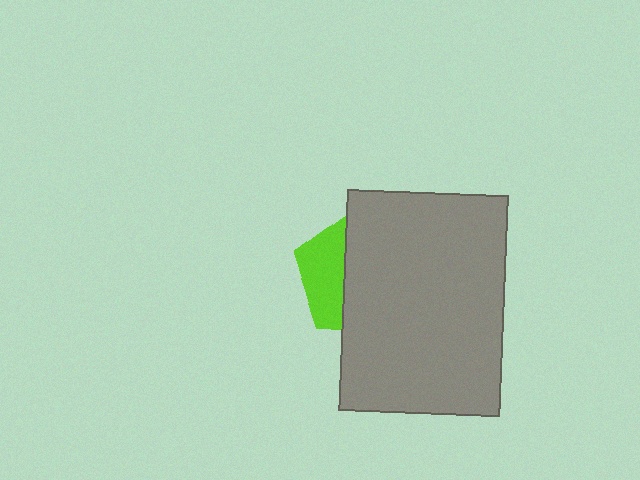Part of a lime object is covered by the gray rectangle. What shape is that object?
It is a pentagon.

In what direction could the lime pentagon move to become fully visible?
The lime pentagon could move left. That would shift it out from behind the gray rectangle entirely.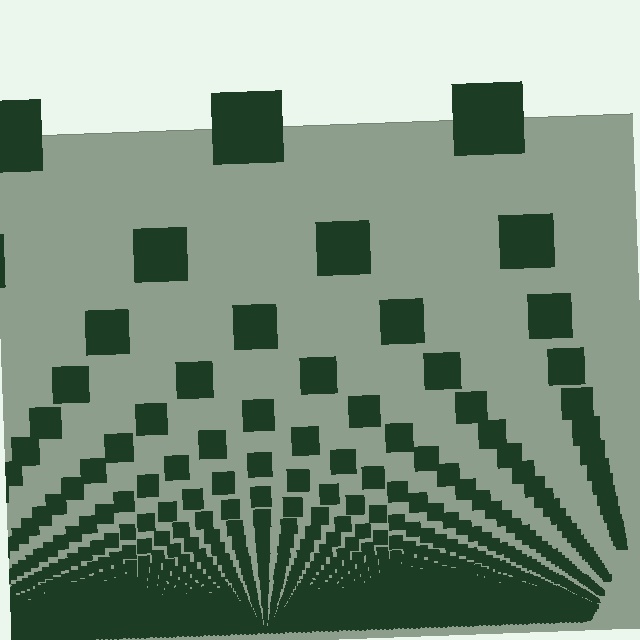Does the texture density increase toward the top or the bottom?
Density increases toward the bottom.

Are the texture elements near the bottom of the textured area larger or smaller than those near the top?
Smaller. The gradient is inverted — elements near the bottom are smaller and denser.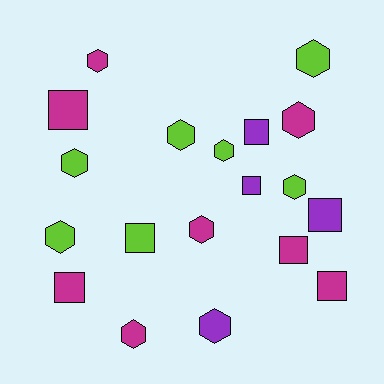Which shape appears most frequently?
Hexagon, with 11 objects.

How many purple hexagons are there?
There is 1 purple hexagon.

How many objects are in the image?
There are 19 objects.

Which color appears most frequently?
Magenta, with 8 objects.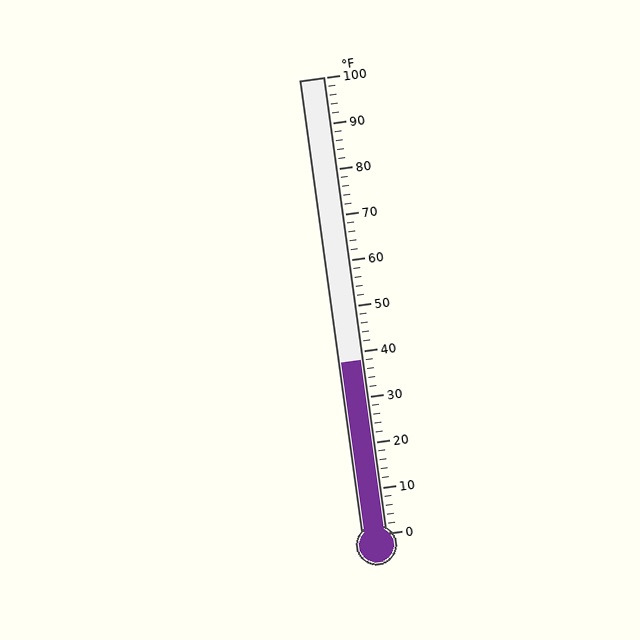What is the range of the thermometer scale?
The thermometer scale ranges from 0°F to 100°F.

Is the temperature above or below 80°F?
The temperature is below 80°F.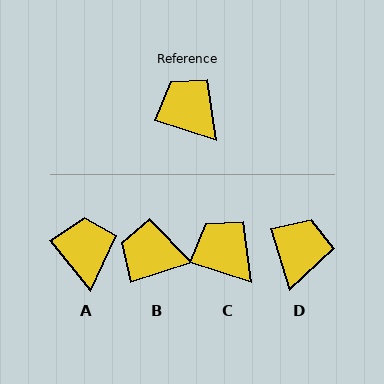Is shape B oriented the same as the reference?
No, it is off by about 36 degrees.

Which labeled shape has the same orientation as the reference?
C.